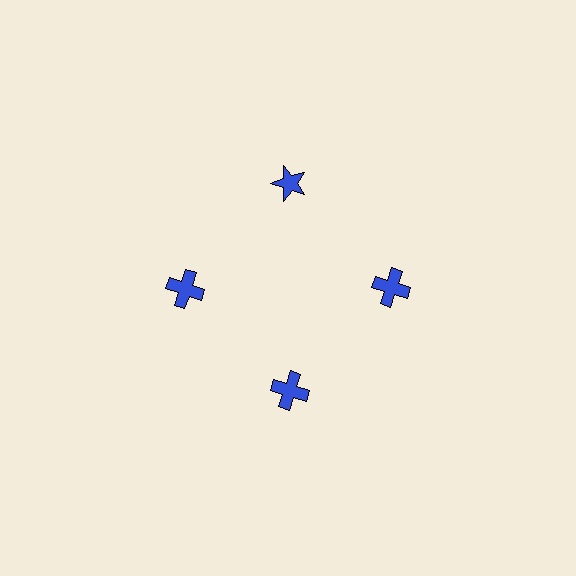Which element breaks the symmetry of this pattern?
The blue star at roughly the 12 o'clock position breaks the symmetry. All other shapes are blue crosses.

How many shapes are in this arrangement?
There are 4 shapes arranged in a ring pattern.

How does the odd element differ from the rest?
It has a different shape: star instead of cross.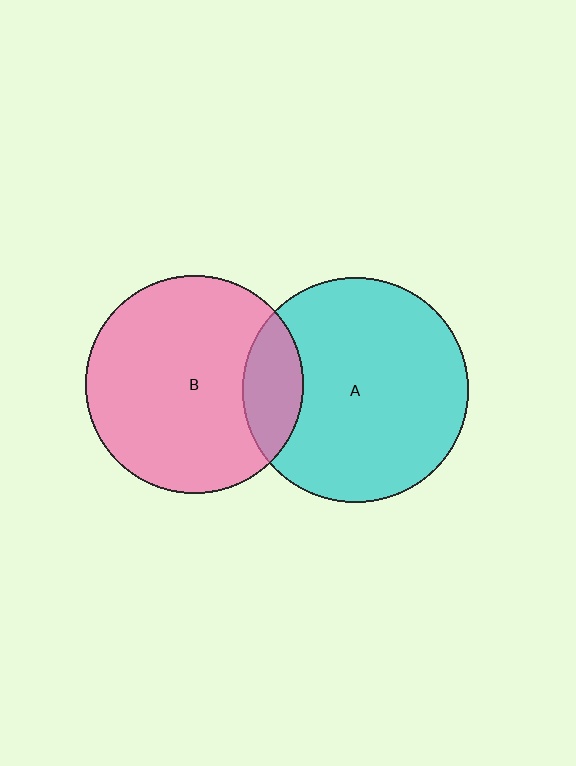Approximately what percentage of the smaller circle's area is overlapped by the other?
Approximately 15%.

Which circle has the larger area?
Circle A (cyan).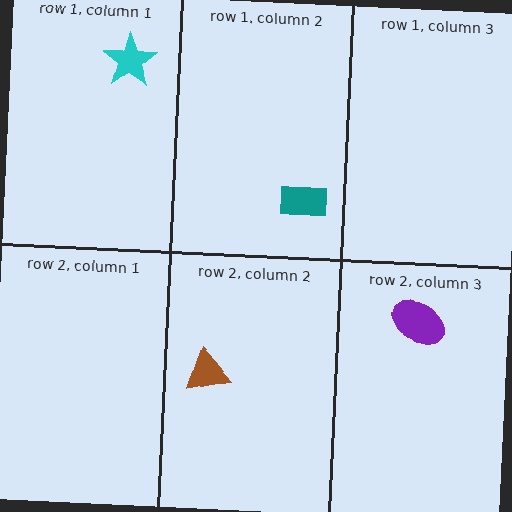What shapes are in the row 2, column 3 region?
The purple ellipse.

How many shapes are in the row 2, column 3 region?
1.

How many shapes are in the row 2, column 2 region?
1.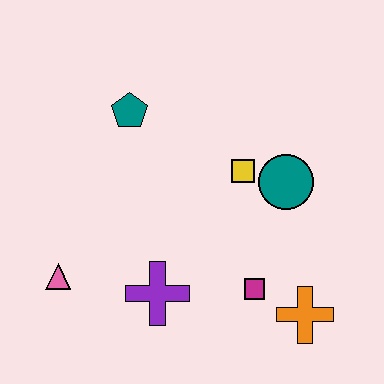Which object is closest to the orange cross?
The magenta square is closest to the orange cross.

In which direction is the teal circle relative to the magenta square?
The teal circle is above the magenta square.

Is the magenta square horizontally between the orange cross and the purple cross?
Yes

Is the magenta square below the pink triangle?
Yes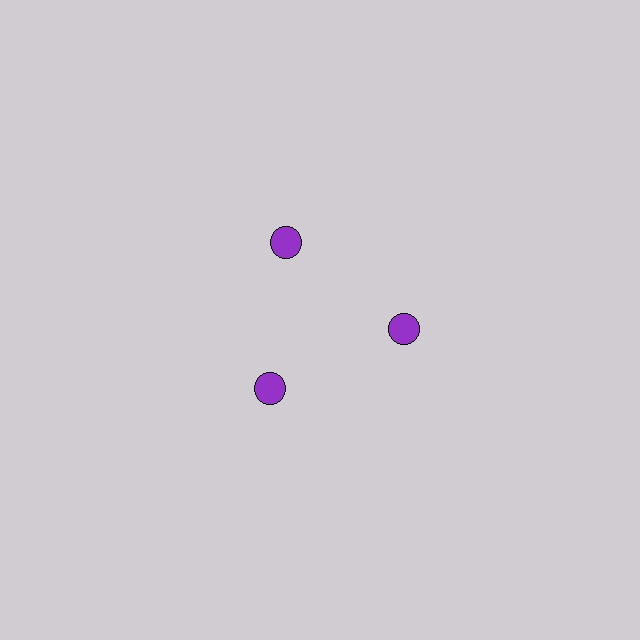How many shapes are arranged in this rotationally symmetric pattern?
There are 3 shapes, arranged in 3 groups of 1.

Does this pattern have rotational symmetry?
Yes, this pattern has 3-fold rotational symmetry. It looks the same after rotating 120 degrees around the center.